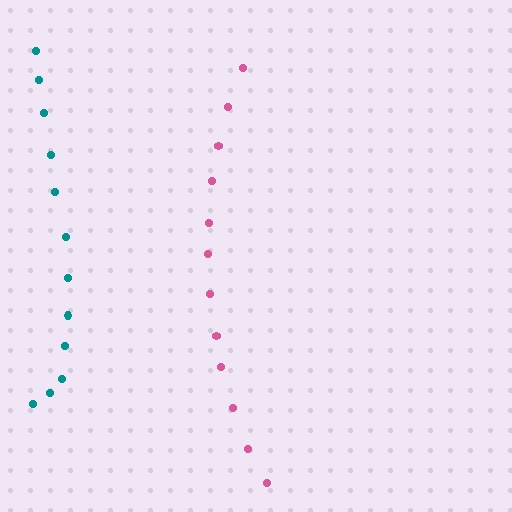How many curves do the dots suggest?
There are 2 distinct paths.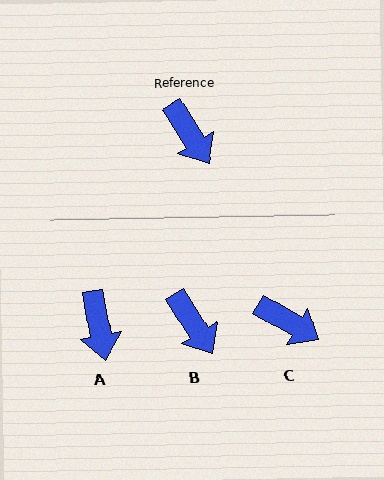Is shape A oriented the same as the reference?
No, it is off by about 22 degrees.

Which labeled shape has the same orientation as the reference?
B.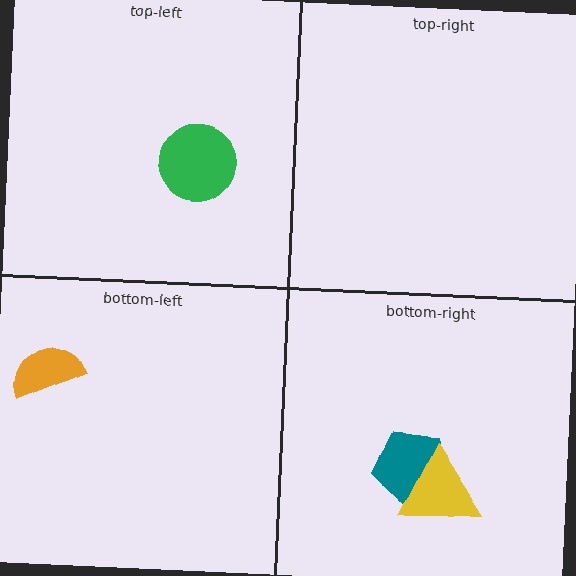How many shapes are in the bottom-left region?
1.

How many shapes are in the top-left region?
1.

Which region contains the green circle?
The top-left region.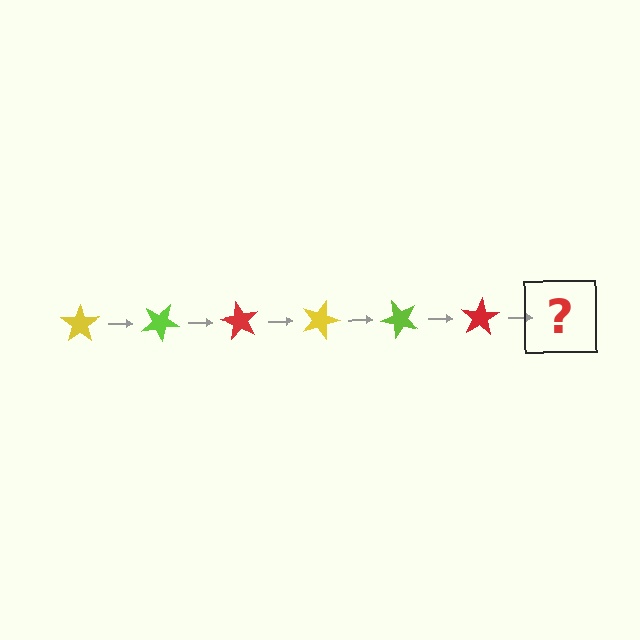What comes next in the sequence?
The next element should be a yellow star, rotated 180 degrees from the start.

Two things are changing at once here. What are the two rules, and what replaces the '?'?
The two rules are that it rotates 30 degrees each step and the color cycles through yellow, lime, and red. The '?' should be a yellow star, rotated 180 degrees from the start.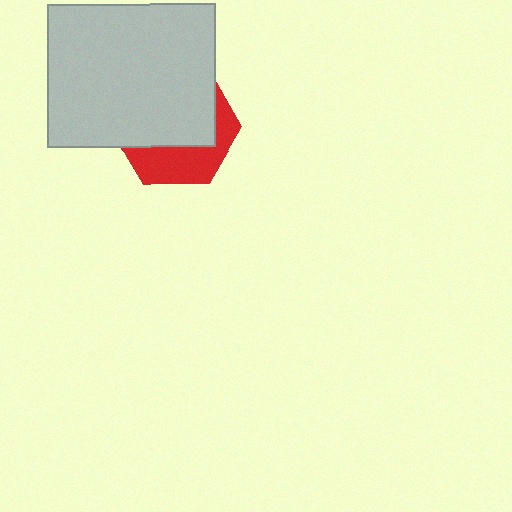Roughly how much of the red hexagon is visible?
A small part of it is visible (roughly 36%).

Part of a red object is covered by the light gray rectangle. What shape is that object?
It is a hexagon.